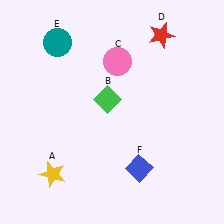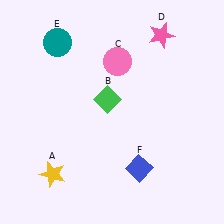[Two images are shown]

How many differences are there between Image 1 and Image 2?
There is 1 difference between the two images.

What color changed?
The star (D) changed from red in Image 1 to pink in Image 2.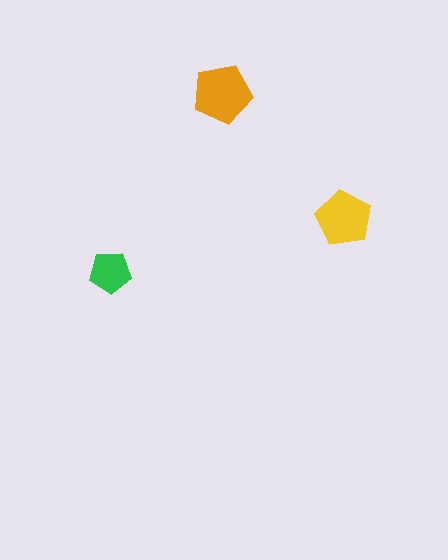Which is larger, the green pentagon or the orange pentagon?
The orange one.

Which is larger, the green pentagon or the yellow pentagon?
The yellow one.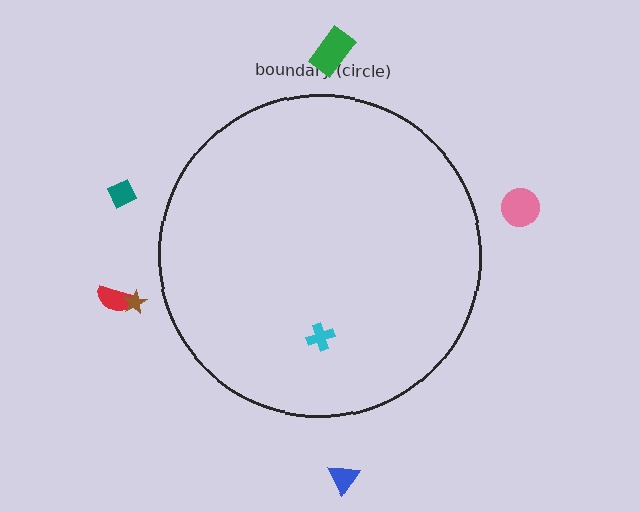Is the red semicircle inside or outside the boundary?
Outside.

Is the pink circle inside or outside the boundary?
Outside.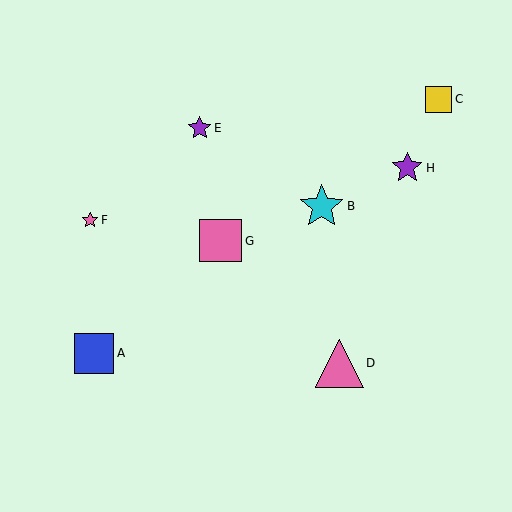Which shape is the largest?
The pink triangle (labeled D) is the largest.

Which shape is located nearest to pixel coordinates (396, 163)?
The purple star (labeled H) at (407, 168) is nearest to that location.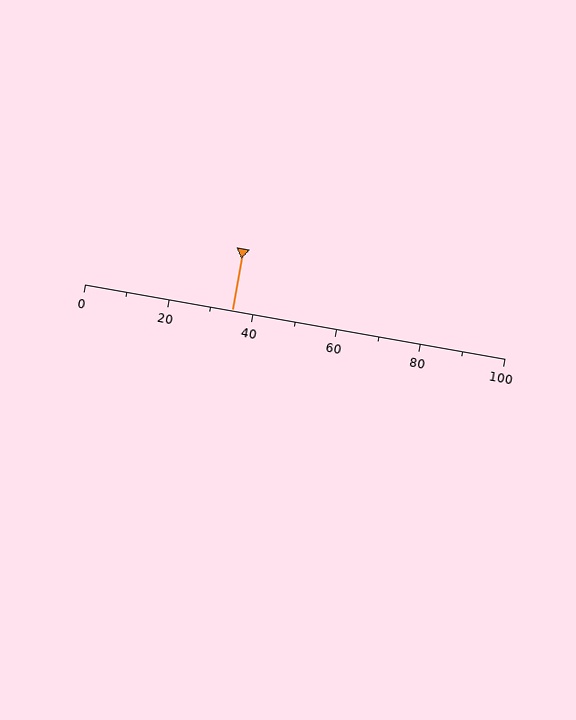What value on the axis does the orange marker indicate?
The marker indicates approximately 35.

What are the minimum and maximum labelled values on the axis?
The axis runs from 0 to 100.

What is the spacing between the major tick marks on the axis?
The major ticks are spaced 20 apart.